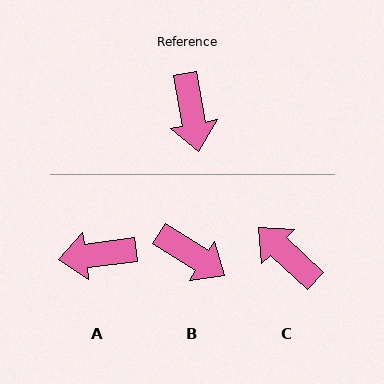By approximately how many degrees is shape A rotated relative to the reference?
Approximately 93 degrees clockwise.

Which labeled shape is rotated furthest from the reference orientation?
C, about 143 degrees away.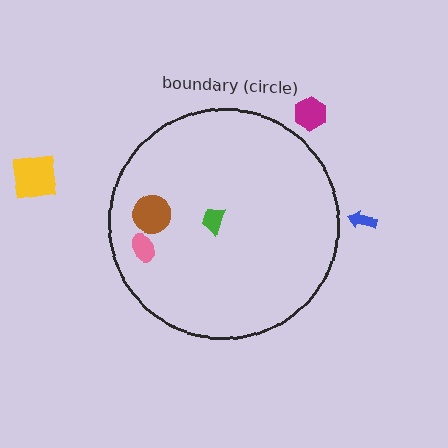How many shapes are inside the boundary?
3 inside, 3 outside.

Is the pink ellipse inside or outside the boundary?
Inside.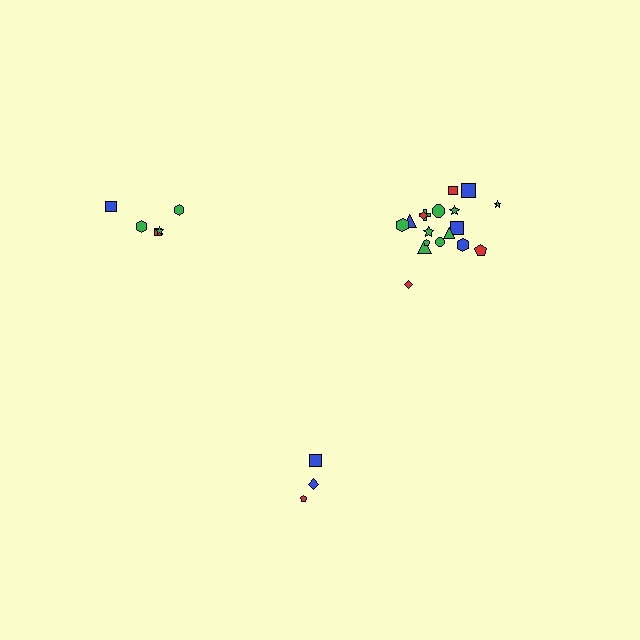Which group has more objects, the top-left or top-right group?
The top-right group.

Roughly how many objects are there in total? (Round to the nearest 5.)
Roughly 25 objects in total.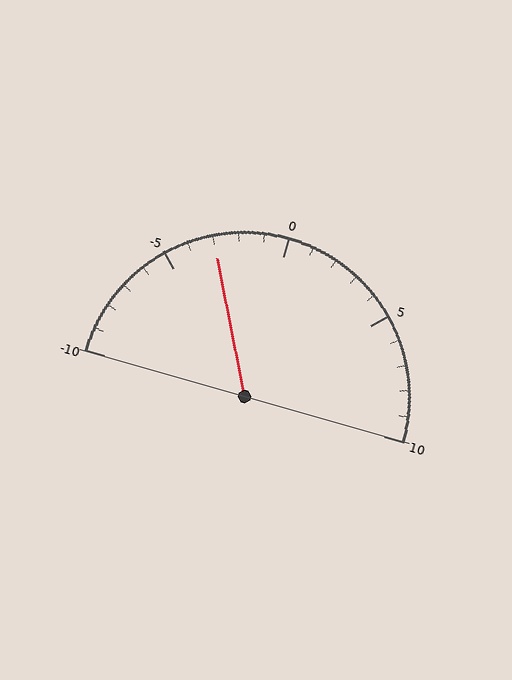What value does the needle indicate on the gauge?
The needle indicates approximately -3.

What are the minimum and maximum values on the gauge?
The gauge ranges from -10 to 10.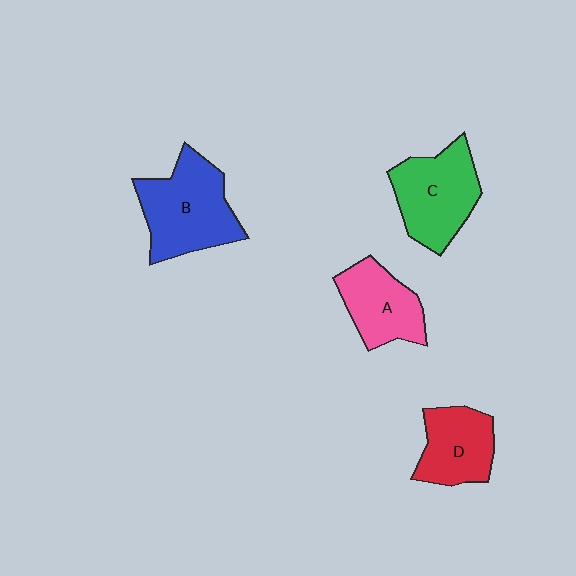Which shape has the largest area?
Shape B (blue).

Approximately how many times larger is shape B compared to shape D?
Approximately 1.5 times.